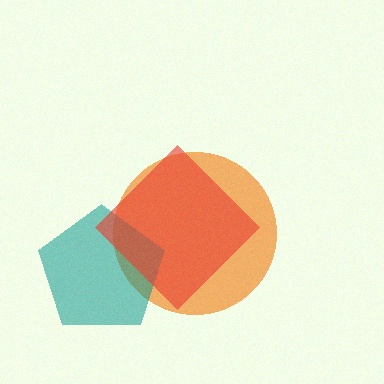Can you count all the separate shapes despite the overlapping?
Yes, there are 3 separate shapes.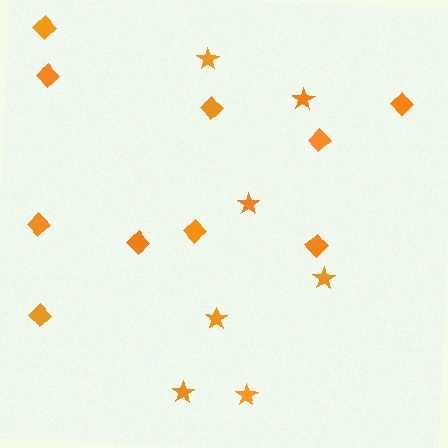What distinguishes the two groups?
There are 2 groups: one group of stars (7) and one group of diamonds (10).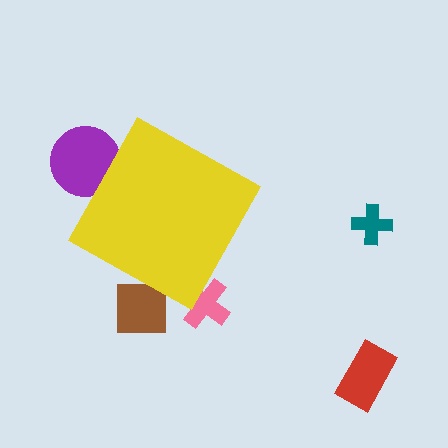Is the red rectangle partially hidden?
No, the red rectangle is fully visible.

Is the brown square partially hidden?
Yes, the brown square is partially hidden behind the yellow diamond.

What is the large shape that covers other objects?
A yellow diamond.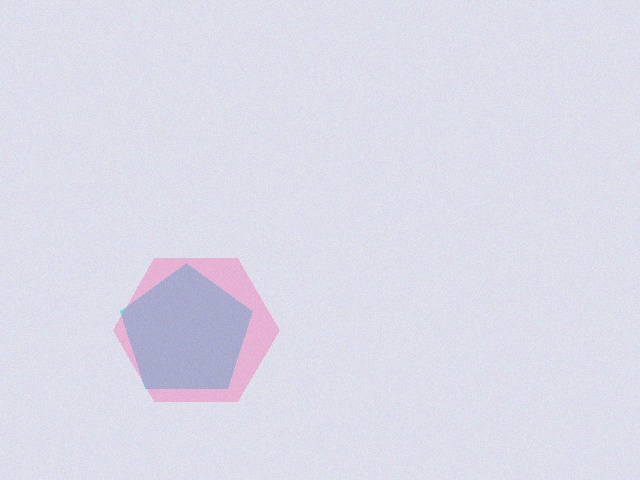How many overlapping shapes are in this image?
There are 2 overlapping shapes in the image.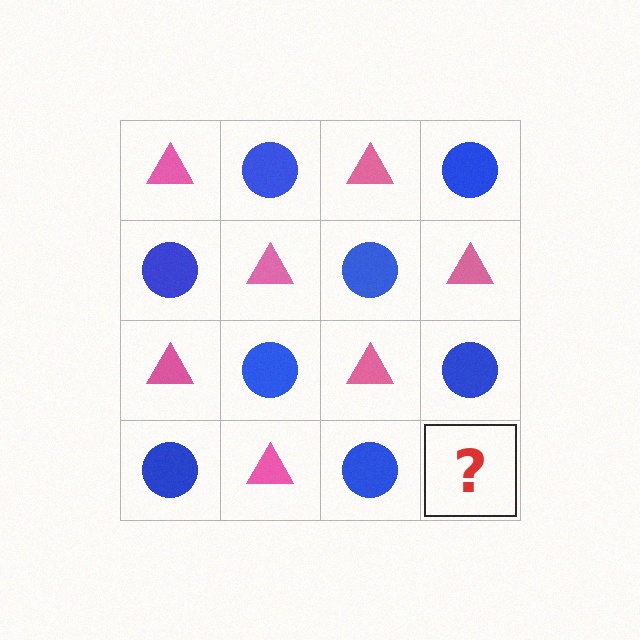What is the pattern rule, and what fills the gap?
The rule is that it alternates pink triangle and blue circle in a checkerboard pattern. The gap should be filled with a pink triangle.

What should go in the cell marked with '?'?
The missing cell should contain a pink triangle.